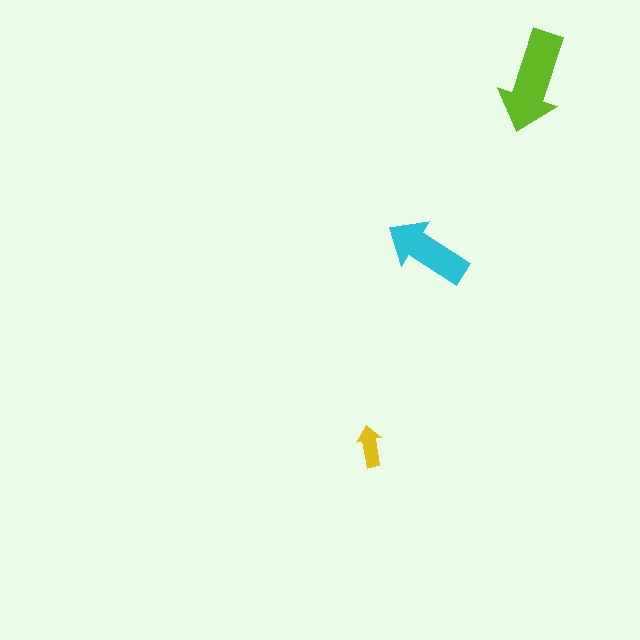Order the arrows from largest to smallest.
the lime one, the cyan one, the yellow one.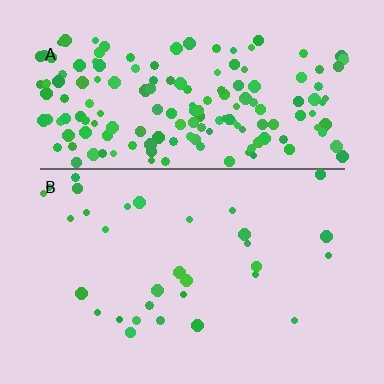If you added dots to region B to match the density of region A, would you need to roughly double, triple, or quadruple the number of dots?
Approximately quadruple.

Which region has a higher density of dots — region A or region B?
A (the top).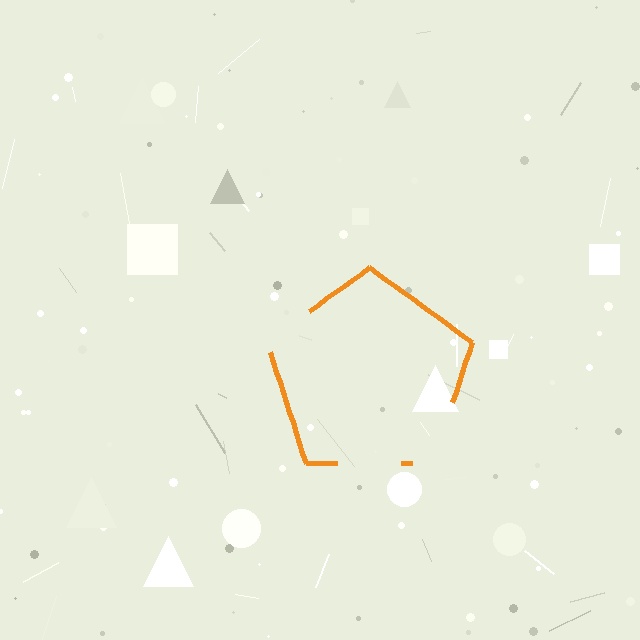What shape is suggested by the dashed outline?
The dashed outline suggests a pentagon.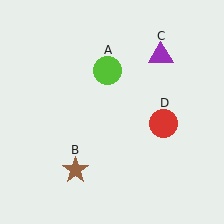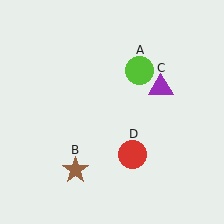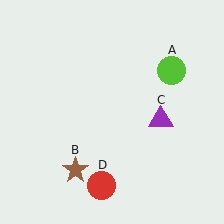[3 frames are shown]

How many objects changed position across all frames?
3 objects changed position: lime circle (object A), purple triangle (object C), red circle (object D).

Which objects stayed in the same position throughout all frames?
Brown star (object B) remained stationary.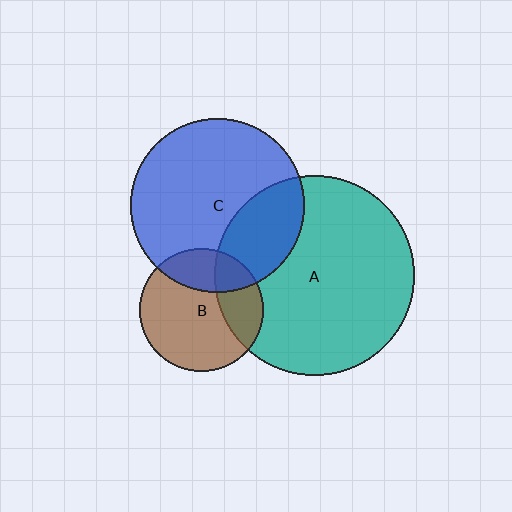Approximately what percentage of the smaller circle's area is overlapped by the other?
Approximately 30%.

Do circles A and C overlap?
Yes.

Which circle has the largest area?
Circle A (teal).